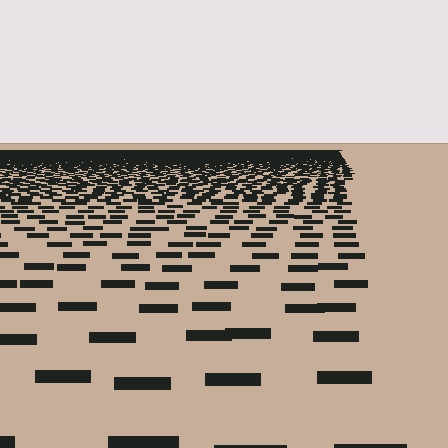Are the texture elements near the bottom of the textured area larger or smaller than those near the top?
Larger. Near the bottom, elements are closer to the viewer and appear at a bigger on-screen size.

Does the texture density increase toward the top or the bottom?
Density increases toward the top.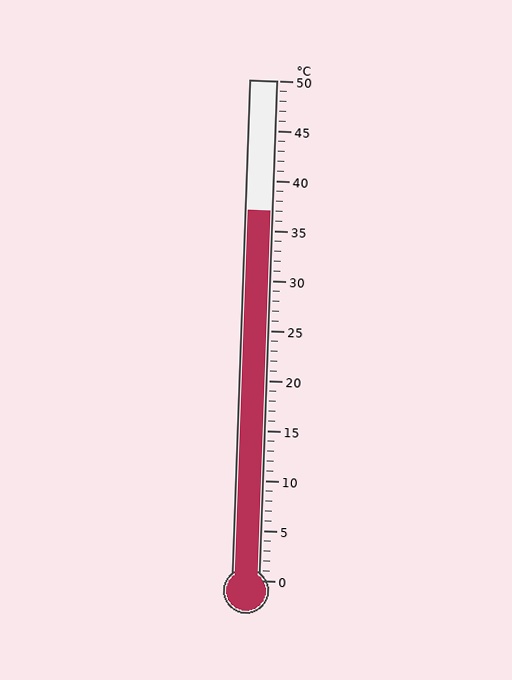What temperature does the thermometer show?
The thermometer shows approximately 37°C.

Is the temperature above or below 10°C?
The temperature is above 10°C.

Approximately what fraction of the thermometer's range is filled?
The thermometer is filled to approximately 75% of its range.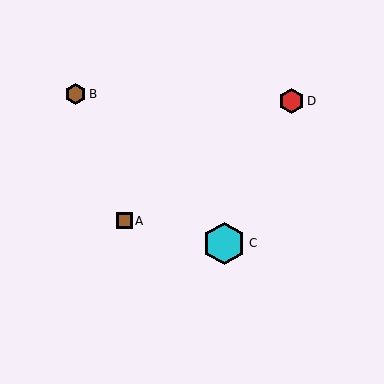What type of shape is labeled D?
Shape D is a red hexagon.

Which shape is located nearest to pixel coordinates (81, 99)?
The brown hexagon (labeled B) at (75, 94) is nearest to that location.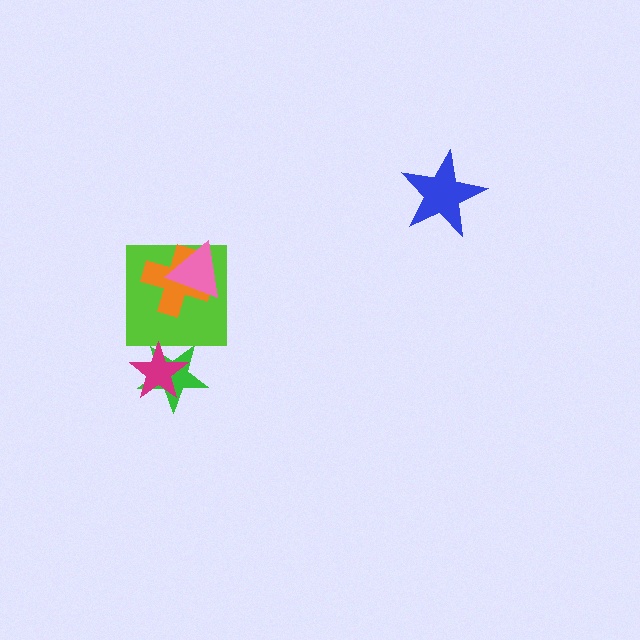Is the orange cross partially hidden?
Yes, it is partially covered by another shape.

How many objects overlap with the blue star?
0 objects overlap with the blue star.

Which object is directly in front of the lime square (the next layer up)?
The orange cross is directly in front of the lime square.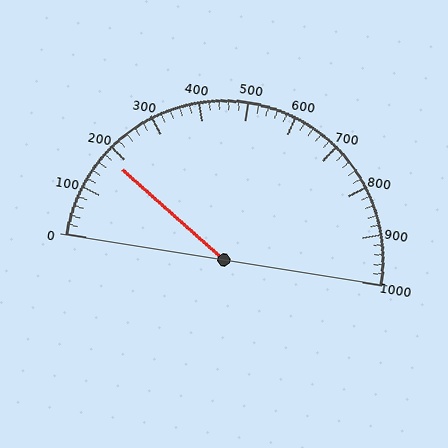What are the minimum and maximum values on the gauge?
The gauge ranges from 0 to 1000.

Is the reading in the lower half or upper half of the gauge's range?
The reading is in the lower half of the range (0 to 1000).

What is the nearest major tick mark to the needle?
The nearest major tick mark is 200.